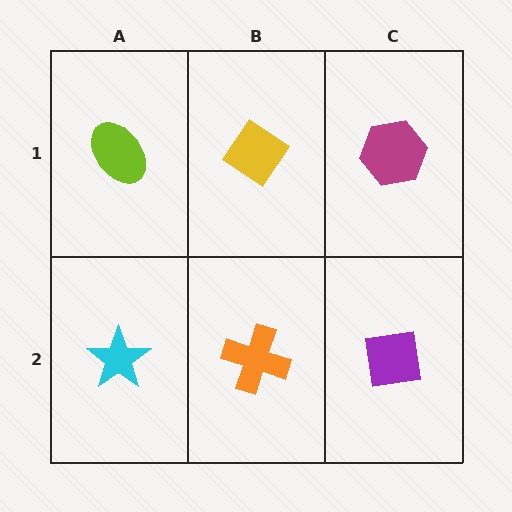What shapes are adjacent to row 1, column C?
A purple square (row 2, column C), a yellow diamond (row 1, column B).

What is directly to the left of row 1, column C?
A yellow diamond.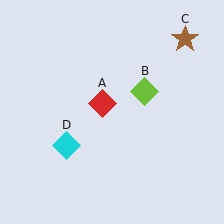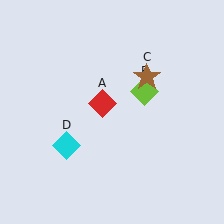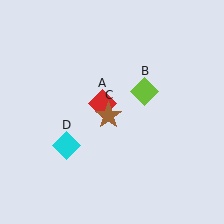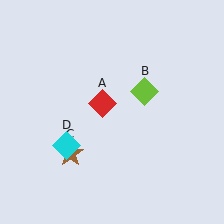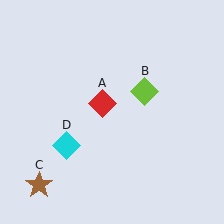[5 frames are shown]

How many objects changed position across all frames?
1 object changed position: brown star (object C).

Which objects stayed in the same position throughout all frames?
Red diamond (object A) and lime diamond (object B) and cyan diamond (object D) remained stationary.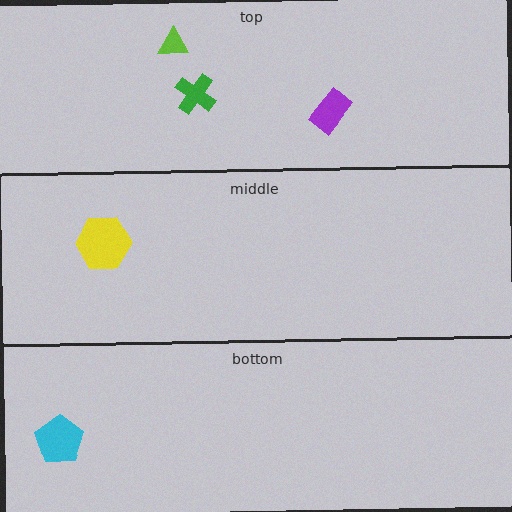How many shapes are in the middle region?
1.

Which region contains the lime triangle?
The top region.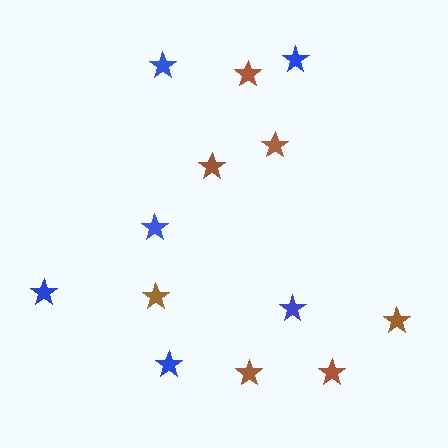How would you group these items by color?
There are 2 groups: one group of brown stars (7) and one group of blue stars (6).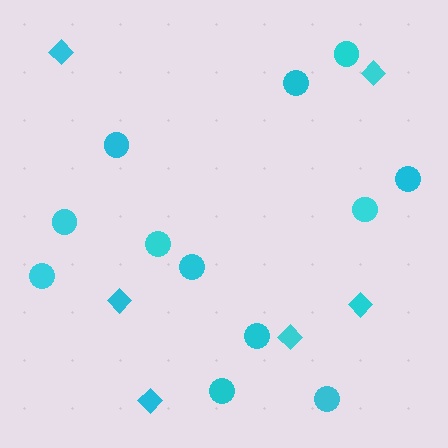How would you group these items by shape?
There are 2 groups: one group of circles (12) and one group of diamonds (6).